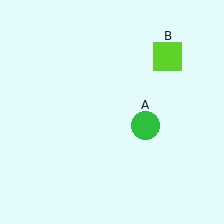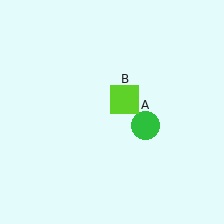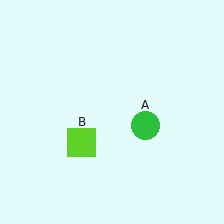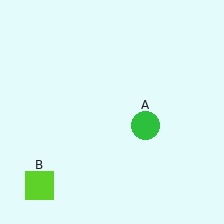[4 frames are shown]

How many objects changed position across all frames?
1 object changed position: lime square (object B).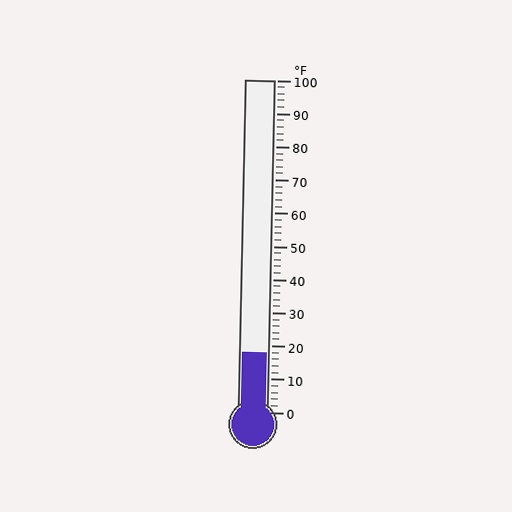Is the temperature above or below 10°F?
The temperature is above 10°F.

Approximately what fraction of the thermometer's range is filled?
The thermometer is filled to approximately 20% of its range.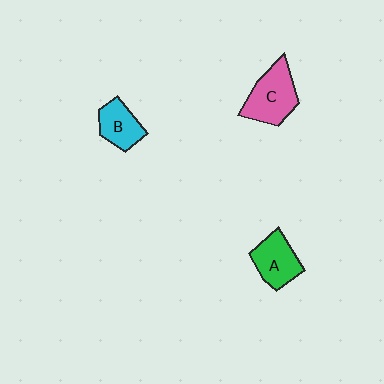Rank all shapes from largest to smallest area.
From largest to smallest: C (pink), A (green), B (cyan).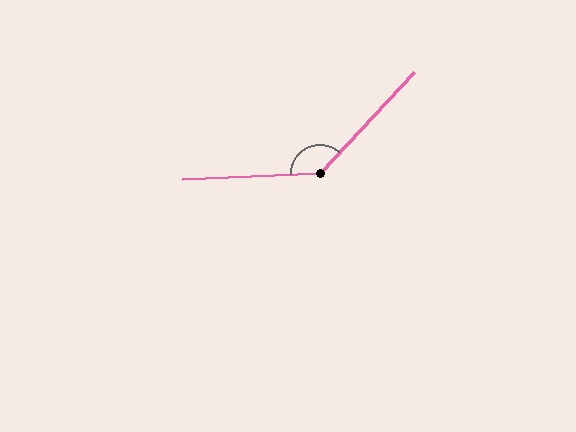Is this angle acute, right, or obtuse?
It is obtuse.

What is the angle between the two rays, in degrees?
Approximately 135 degrees.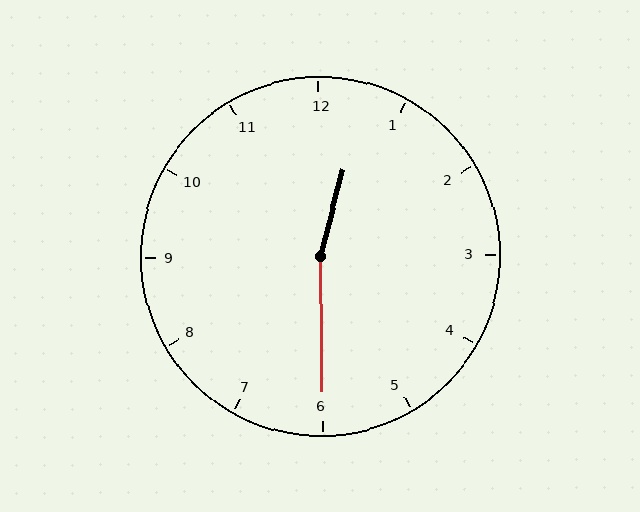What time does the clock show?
12:30.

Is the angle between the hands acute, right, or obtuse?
It is obtuse.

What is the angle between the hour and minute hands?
Approximately 165 degrees.